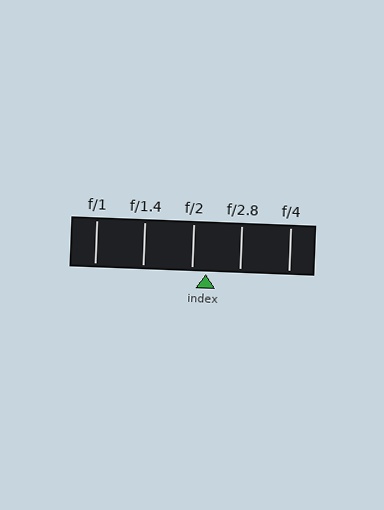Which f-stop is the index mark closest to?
The index mark is closest to f/2.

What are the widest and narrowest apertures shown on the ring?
The widest aperture shown is f/1 and the narrowest is f/4.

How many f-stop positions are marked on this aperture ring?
There are 5 f-stop positions marked.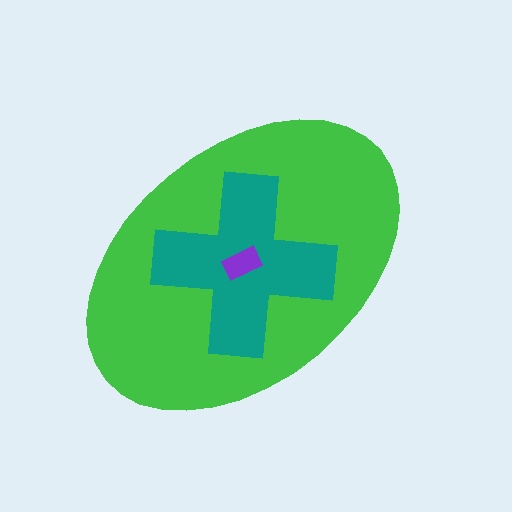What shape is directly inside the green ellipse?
The teal cross.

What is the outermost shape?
The green ellipse.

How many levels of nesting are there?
3.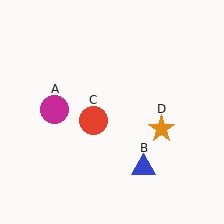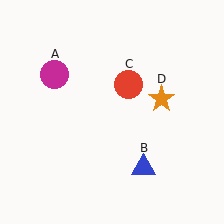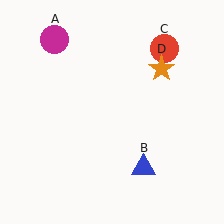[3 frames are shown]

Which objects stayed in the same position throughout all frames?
Blue triangle (object B) remained stationary.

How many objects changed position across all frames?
3 objects changed position: magenta circle (object A), red circle (object C), orange star (object D).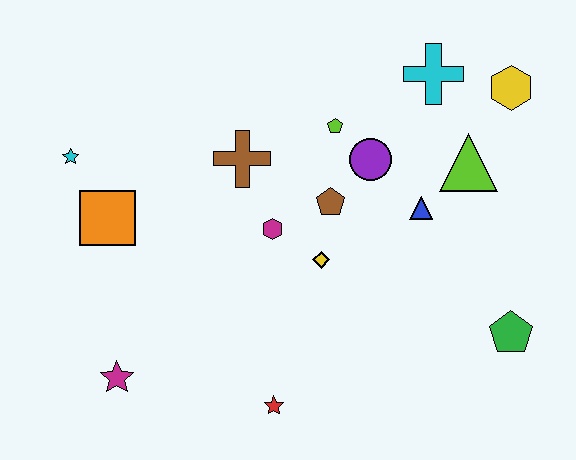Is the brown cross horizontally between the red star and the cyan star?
Yes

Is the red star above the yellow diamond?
No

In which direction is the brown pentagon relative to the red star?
The brown pentagon is above the red star.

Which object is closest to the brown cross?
The magenta hexagon is closest to the brown cross.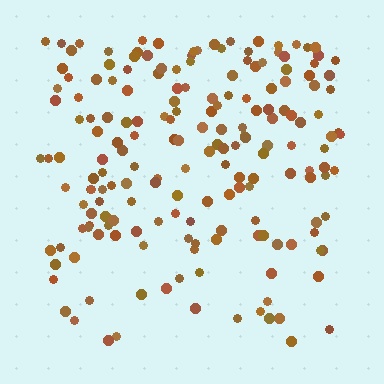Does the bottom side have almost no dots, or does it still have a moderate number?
Still a moderate number, just noticeably fewer than the top.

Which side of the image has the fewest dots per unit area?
The bottom.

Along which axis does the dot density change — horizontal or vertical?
Vertical.